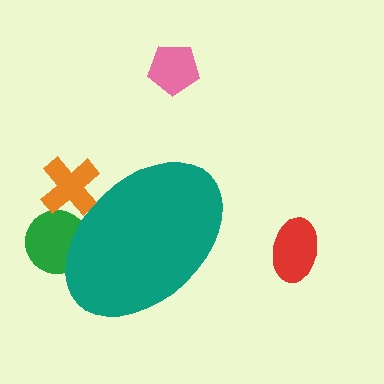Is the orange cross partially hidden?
Yes, the orange cross is partially hidden behind the teal ellipse.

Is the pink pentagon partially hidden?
No, the pink pentagon is fully visible.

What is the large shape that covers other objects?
A teal ellipse.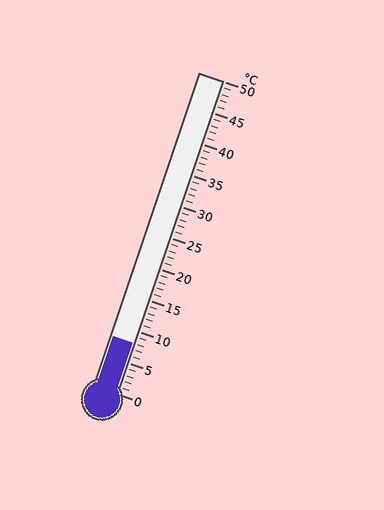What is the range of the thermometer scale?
The thermometer scale ranges from 0°C to 50°C.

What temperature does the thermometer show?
The thermometer shows approximately 8°C.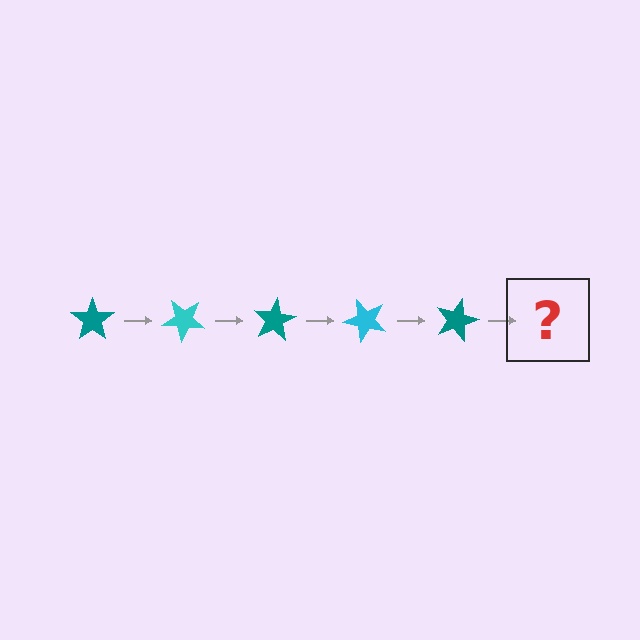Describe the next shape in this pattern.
It should be a cyan star, rotated 200 degrees from the start.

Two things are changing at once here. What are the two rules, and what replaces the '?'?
The two rules are that it rotates 40 degrees each step and the color cycles through teal and cyan. The '?' should be a cyan star, rotated 200 degrees from the start.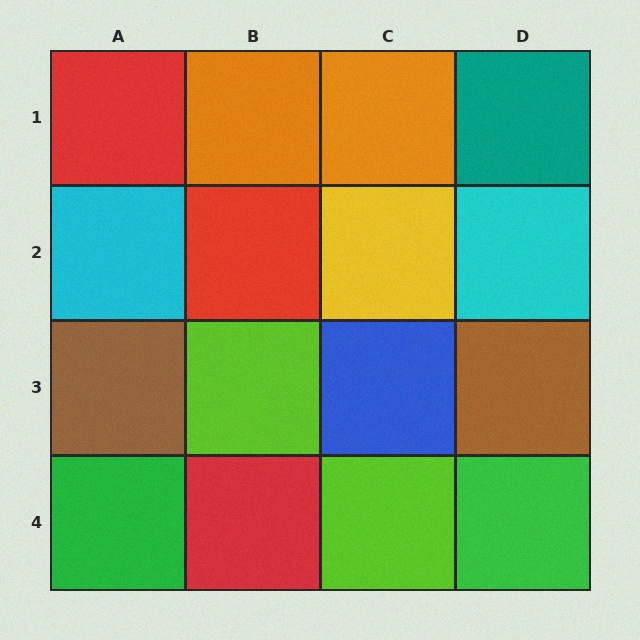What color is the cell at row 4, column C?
Lime.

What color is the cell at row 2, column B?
Red.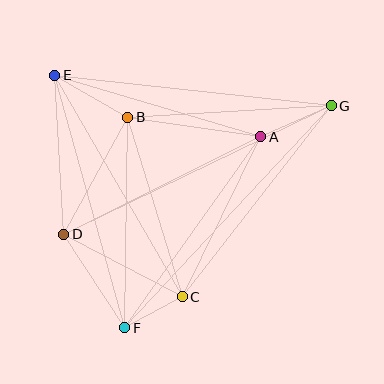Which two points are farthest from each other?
Points F and G are farthest from each other.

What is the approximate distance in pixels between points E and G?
The distance between E and G is approximately 278 pixels.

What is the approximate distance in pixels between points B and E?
The distance between B and E is approximately 84 pixels.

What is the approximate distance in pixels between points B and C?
The distance between B and C is approximately 187 pixels.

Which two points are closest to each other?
Points C and F are closest to each other.